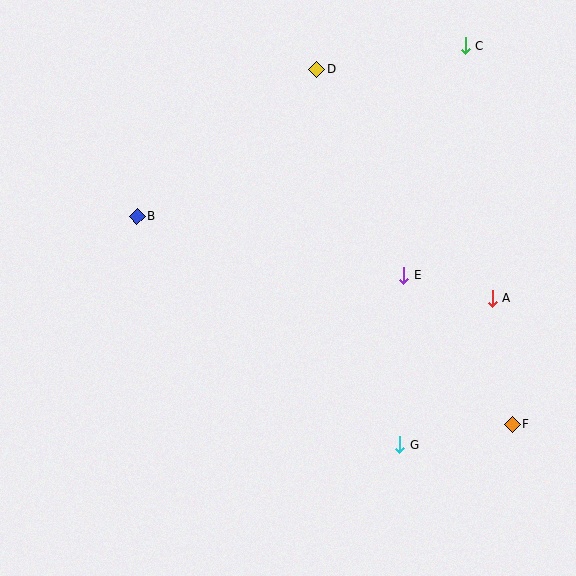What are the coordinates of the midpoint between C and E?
The midpoint between C and E is at (434, 161).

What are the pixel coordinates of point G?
Point G is at (400, 445).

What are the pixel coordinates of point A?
Point A is at (492, 298).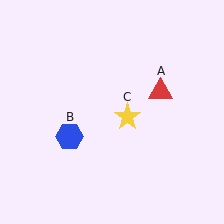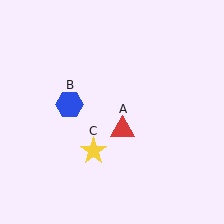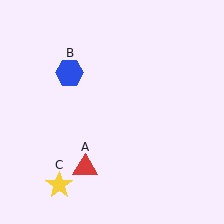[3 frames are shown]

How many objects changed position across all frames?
3 objects changed position: red triangle (object A), blue hexagon (object B), yellow star (object C).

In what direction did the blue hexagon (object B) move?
The blue hexagon (object B) moved up.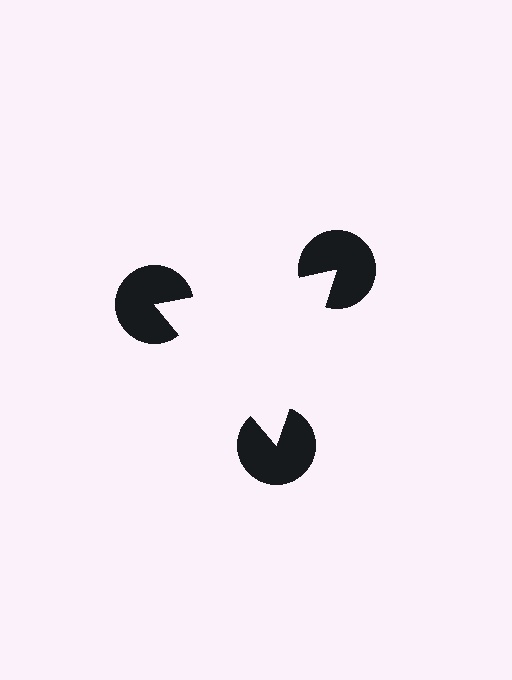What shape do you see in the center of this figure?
An illusory triangle — its edges are inferred from the aligned wedge cuts in the pac-man discs, not physically drawn.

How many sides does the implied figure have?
3 sides.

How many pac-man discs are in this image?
There are 3 — one at each vertex of the illusory triangle.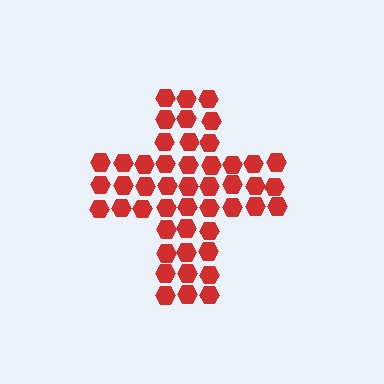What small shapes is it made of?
It is made of small hexagons.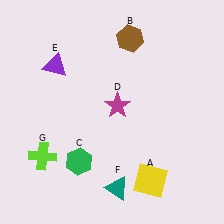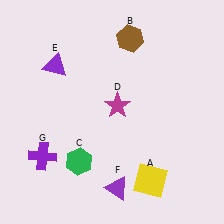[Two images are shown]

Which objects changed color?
F changed from teal to purple. G changed from lime to purple.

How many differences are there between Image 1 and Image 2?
There are 2 differences between the two images.